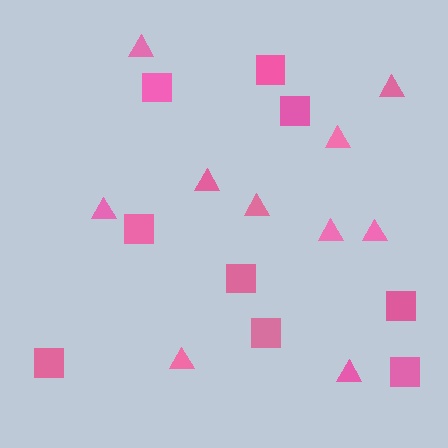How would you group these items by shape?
There are 2 groups: one group of triangles (10) and one group of squares (9).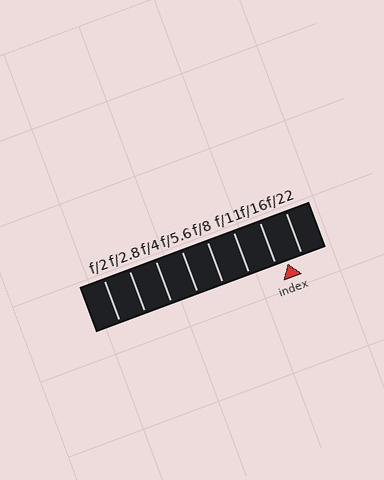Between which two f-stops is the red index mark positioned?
The index mark is between f/16 and f/22.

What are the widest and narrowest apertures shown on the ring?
The widest aperture shown is f/2 and the narrowest is f/22.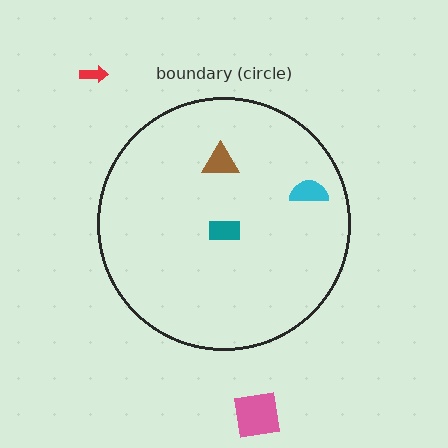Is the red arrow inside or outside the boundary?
Outside.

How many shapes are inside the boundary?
3 inside, 2 outside.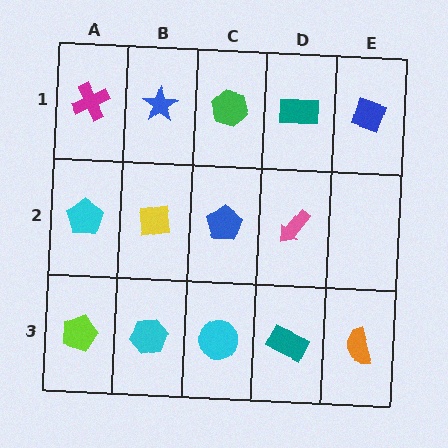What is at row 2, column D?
A pink arrow.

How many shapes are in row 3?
5 shapes.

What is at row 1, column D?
A teal rectangle.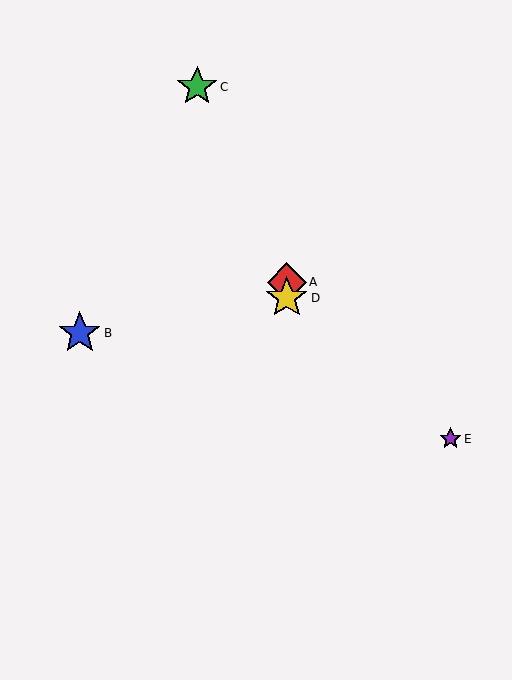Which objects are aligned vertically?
Objects A, D are aligned vertically.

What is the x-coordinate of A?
Object A is at x≈287.